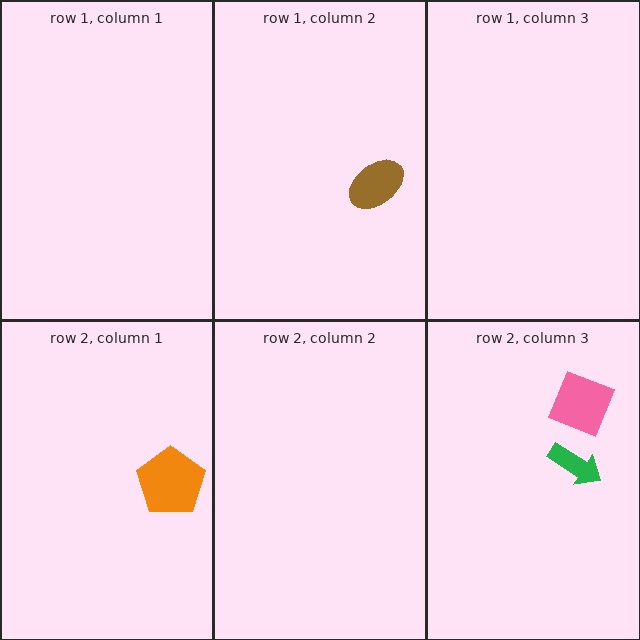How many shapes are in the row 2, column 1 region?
1.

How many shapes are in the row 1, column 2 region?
1.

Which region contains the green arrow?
The row 2, column 3 region.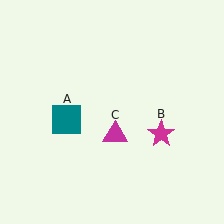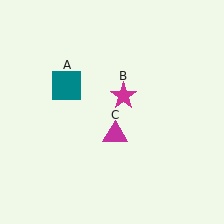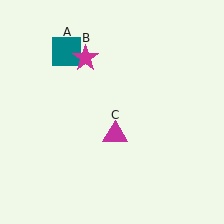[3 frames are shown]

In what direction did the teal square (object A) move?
The teal square (object A) moved up.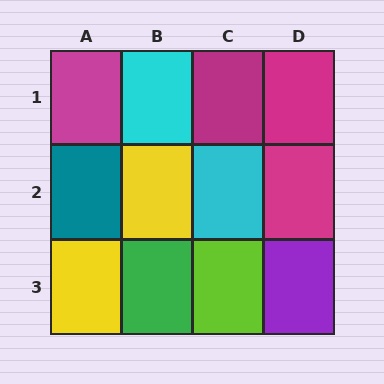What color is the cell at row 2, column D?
Magenta.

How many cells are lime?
1 cell is lime.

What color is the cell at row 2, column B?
Yellow.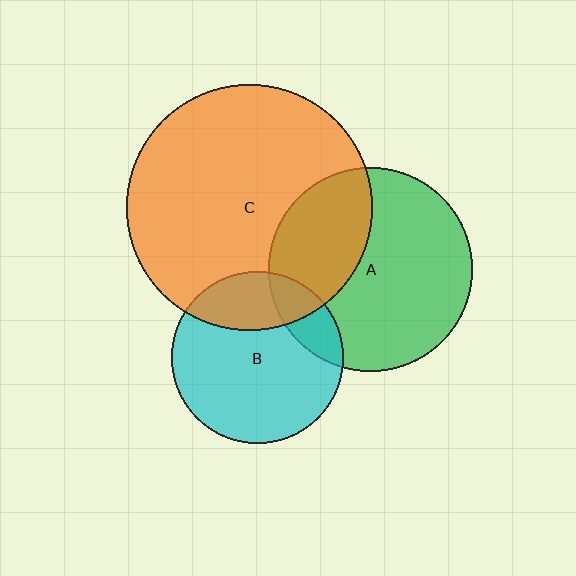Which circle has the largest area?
Circle C (orange).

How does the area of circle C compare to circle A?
Approximately 1.5 times.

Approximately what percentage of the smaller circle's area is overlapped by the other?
Approximately 25%.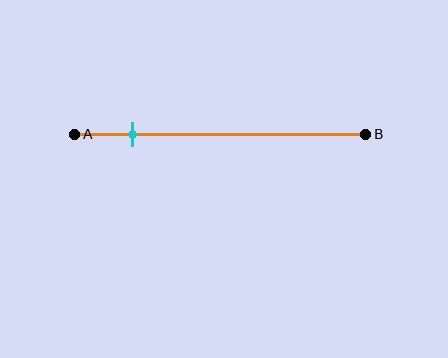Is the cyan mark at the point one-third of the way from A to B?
No, the mark is at about 20% from A, not at the 33% one-third point.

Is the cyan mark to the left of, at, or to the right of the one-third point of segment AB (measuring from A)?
The cyan mark is to the left of the one-third point of segment AB.